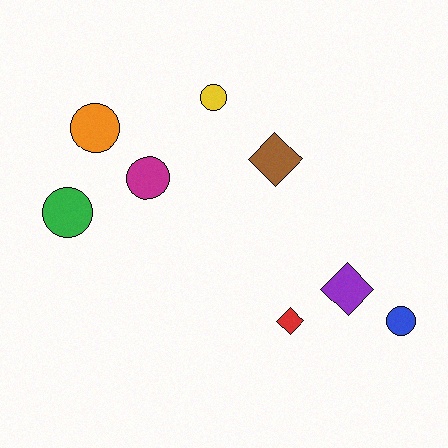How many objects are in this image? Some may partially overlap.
There are 8 objects.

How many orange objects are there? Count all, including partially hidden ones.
There is 1 orange object.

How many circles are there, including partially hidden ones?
There are 5 circles.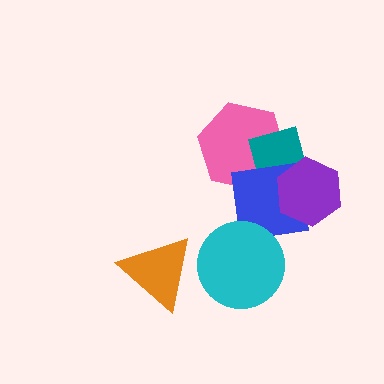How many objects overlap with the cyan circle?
1 object overlaps with the cyan circle.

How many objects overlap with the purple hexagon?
2 objects overlap with the purple hexagon.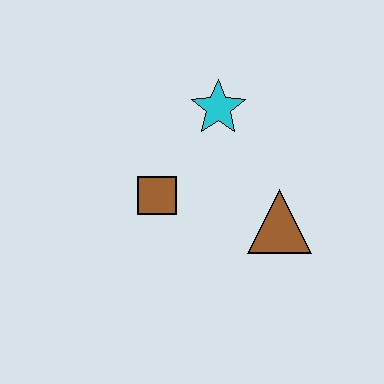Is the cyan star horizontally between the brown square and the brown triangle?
Yes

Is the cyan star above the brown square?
Yes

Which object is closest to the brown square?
The cyan star is closest to the brown square.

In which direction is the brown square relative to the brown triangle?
The brown square is to the left of the brown triangle.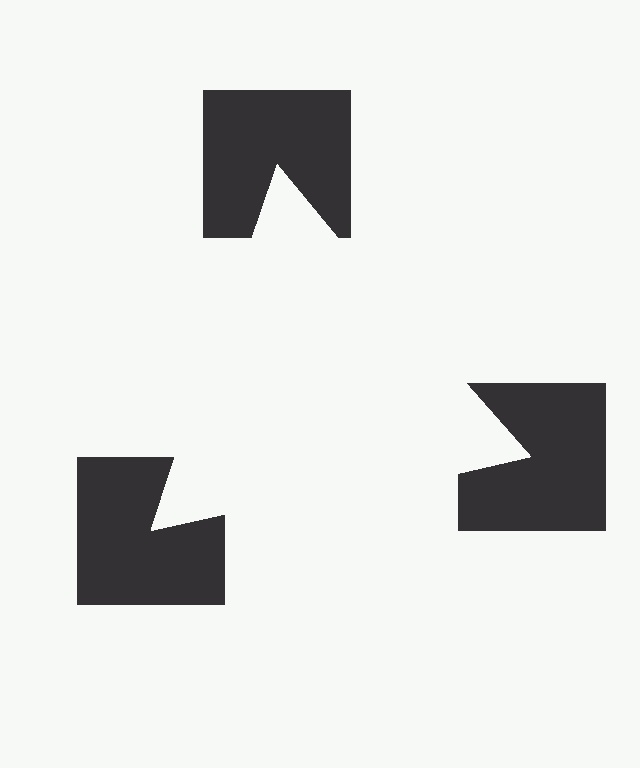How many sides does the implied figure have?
3 sides.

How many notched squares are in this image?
There are 3 — one at each vertex of the illusory triangle.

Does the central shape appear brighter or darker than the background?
It typically appears slightly brighter than the background, even though no actual brightness change is drawn.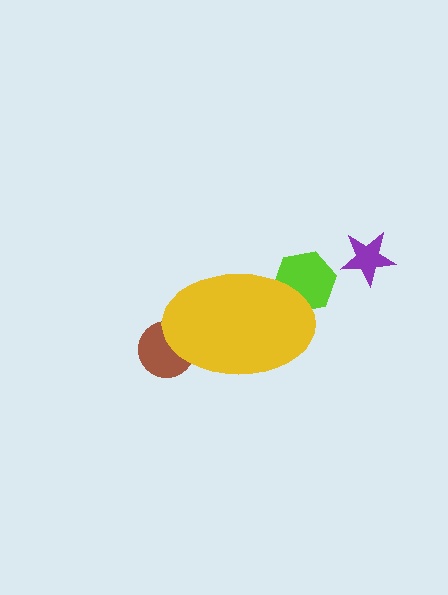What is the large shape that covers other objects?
A yellow ellipse.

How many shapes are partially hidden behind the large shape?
2 shapes are partially hidden.